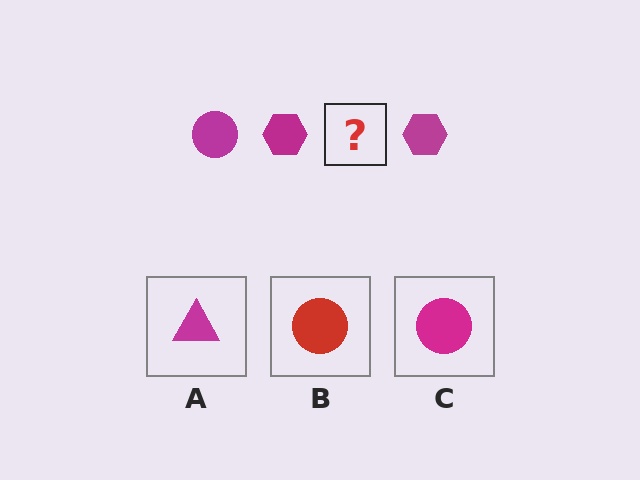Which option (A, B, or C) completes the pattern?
C.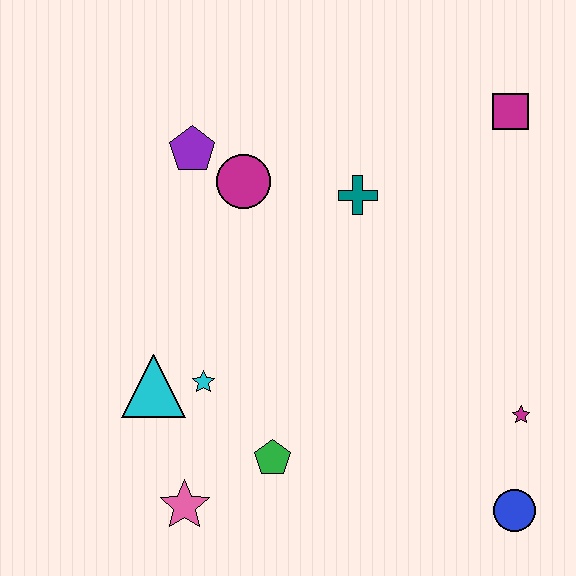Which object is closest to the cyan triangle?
The cyan star is closest to the cyan triangle.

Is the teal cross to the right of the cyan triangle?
Yes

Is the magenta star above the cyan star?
No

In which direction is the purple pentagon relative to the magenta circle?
The purple pentagon is to the left of the magenta circle.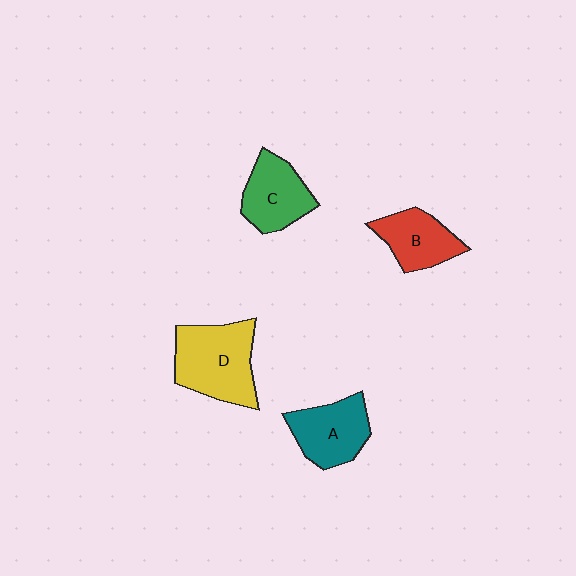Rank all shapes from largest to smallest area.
From largest to smallest: D (yellow), A (teal), C (green), B (red).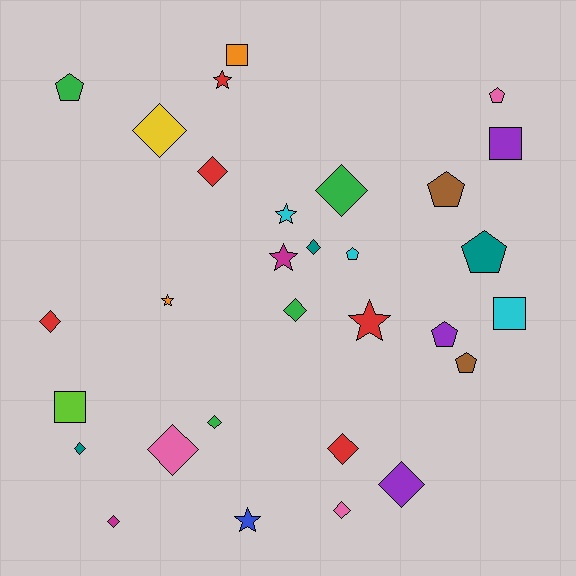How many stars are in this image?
There are 6 stars.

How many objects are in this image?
There are 30 objects.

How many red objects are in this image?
There are 5 red objects.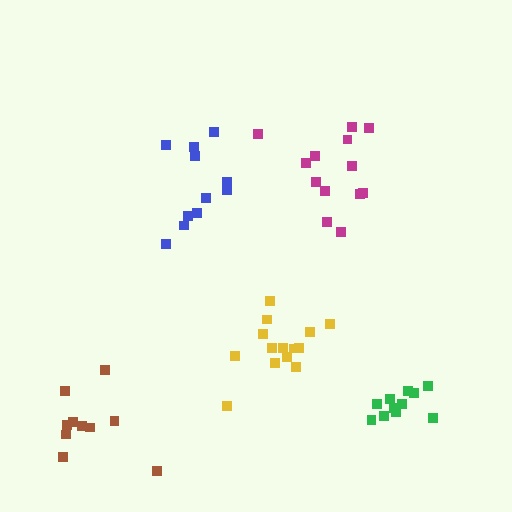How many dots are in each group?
Group 1: 11 dots, Group 2: 11 dots, Group 3: 13 dots, Group 4: 10 dots, Group 5: 14 dots (59 total).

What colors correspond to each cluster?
The clusters are colored: green, blue, magenta, brown, yellow.